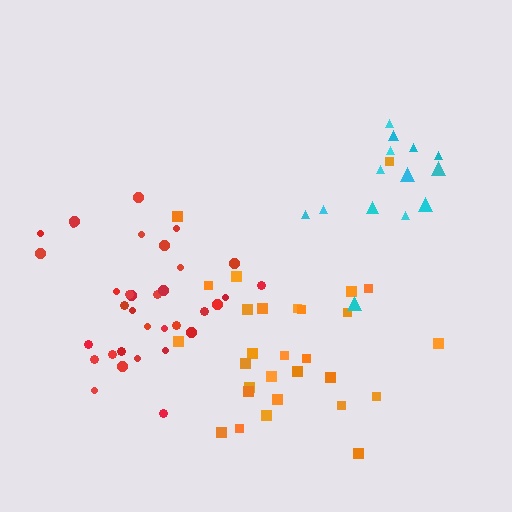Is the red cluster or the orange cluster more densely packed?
Red.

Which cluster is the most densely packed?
Red.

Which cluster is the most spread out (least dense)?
Cyan.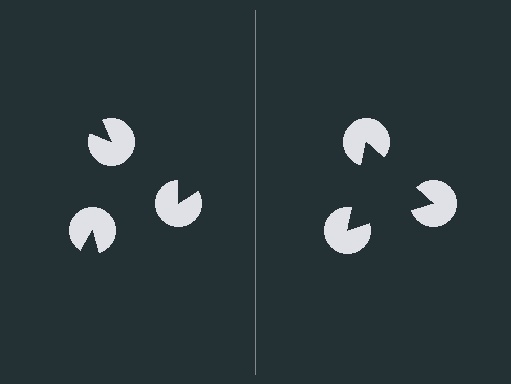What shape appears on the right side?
An illusory triangle.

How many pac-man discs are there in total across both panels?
6 — 3 on each side.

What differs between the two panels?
The pac-man discs are positioned identically on both sides; only the wedge orientations differ. On the right they align to a triangle; on the left they are misaligned.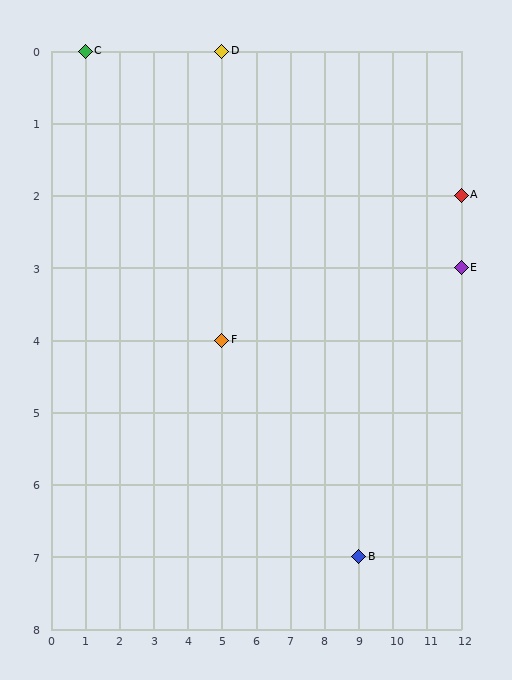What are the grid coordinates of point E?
Point E is at grid coordinates (12, 3).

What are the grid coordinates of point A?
Point A is at grid coordinates (12, 2).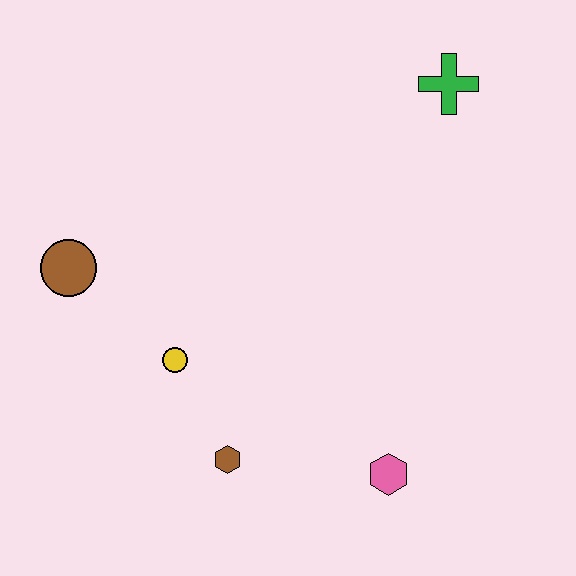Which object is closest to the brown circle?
The yellow circle is closest to the brown circle.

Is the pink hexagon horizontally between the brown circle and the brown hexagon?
No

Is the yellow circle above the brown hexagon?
Yes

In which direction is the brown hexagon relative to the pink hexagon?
The brown hexagon is to the left of the pink hexagon.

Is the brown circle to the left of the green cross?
Yes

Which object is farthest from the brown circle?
The green cross is farthest from the brown circle.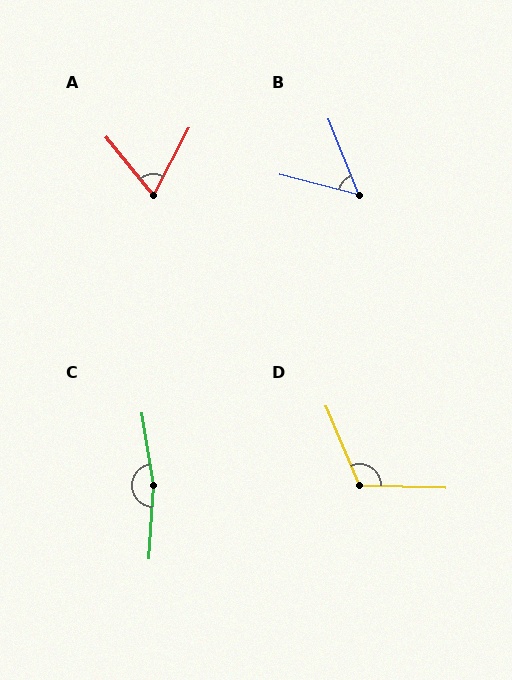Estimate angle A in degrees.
Approximately 67 degrees.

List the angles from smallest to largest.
B (54°), A (67°), D (115°), C (168°).